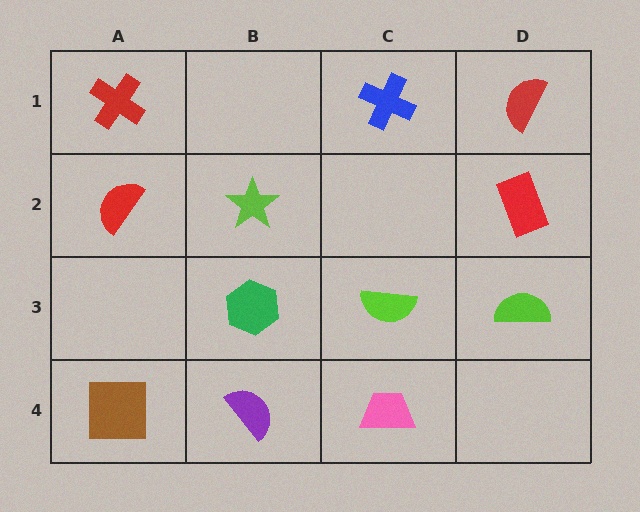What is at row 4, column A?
A brown square.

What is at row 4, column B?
A purple semicircle.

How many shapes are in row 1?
3 shapes.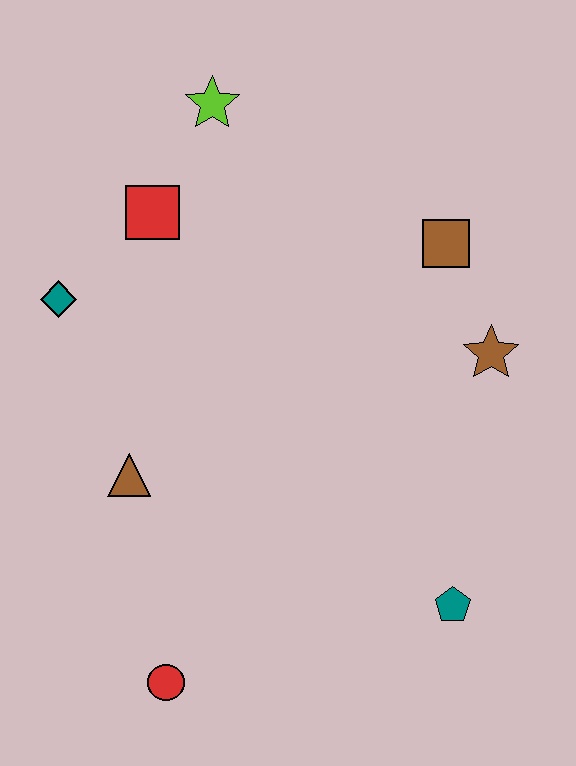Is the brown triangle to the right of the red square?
No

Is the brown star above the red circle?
Yes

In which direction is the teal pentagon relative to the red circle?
The teal pentagon is to the right of the red circle.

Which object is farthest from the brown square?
The red circle is farthest from the brown square.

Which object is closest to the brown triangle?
The teal diamond is closest to the brown triangle.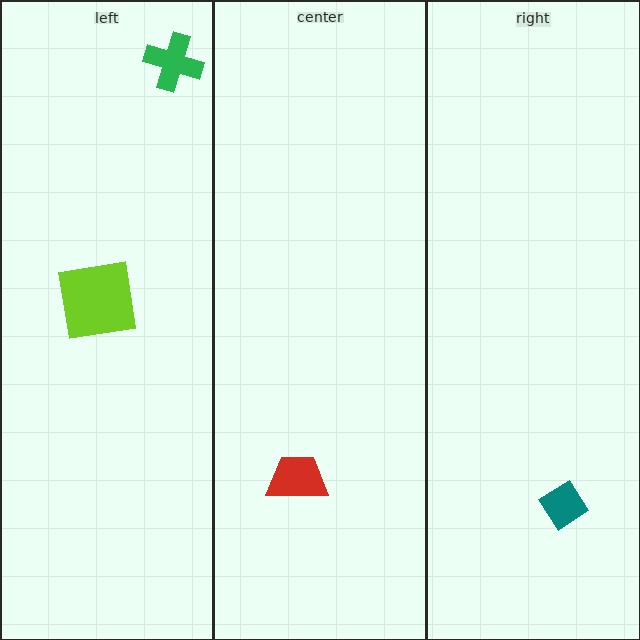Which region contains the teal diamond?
The right region.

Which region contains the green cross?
The left region.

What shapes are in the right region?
The teal diamond.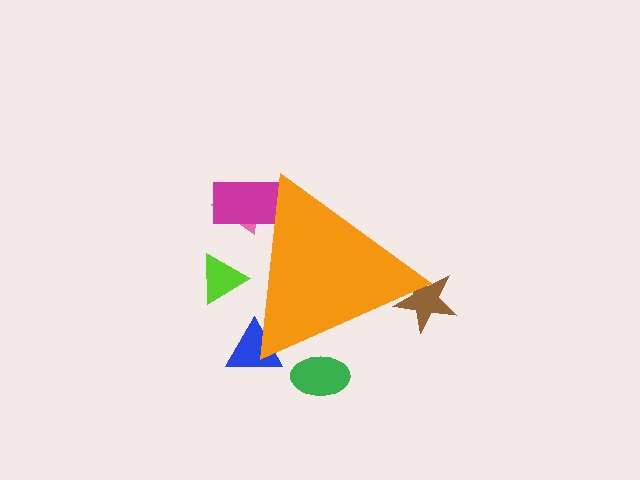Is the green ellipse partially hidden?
Yes, the green ellipse is partially hidden behind the orange triangle.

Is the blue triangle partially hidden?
Yes, the blue triangle is partially hidden behind the orange triangle.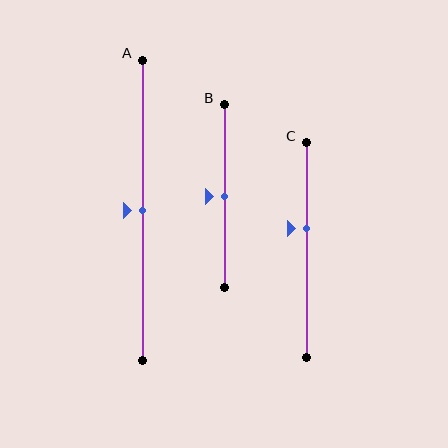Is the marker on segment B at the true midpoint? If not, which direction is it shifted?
Yes, the marker on segment B is at the true midpoint.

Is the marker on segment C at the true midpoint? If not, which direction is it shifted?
No, the marker on segment C is shifted upward by about 10% of the segment length.